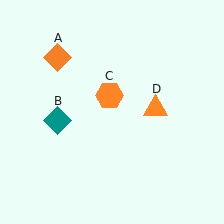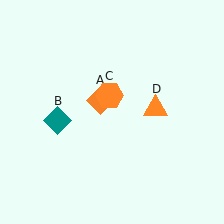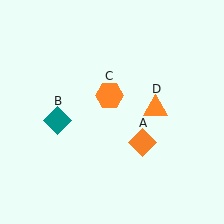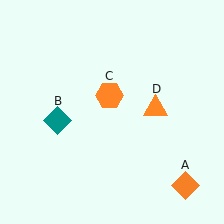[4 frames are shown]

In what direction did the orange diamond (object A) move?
The orange diamond (object A) moved down and to the right.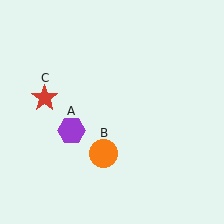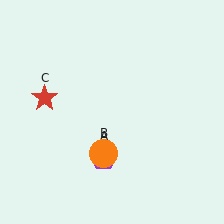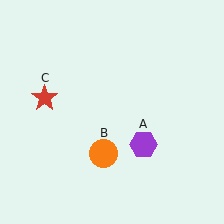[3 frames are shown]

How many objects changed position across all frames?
1 object changed position: purple hexagon (object A).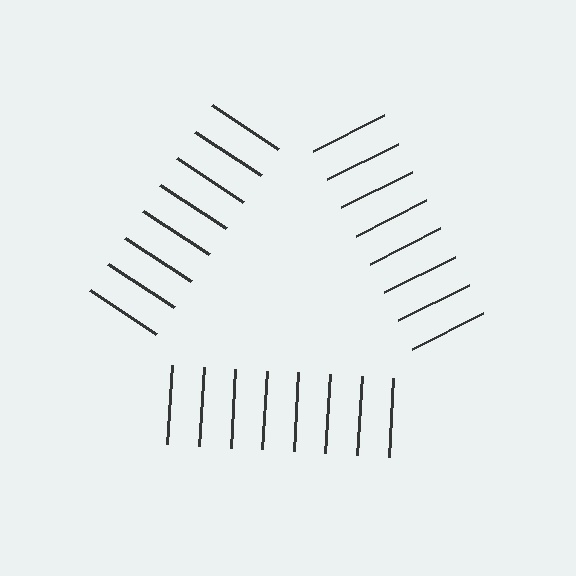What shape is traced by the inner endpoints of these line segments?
An illusory triangle — the line segments terminate on its edges but no continuous stroke is drawn.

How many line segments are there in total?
24 — 8 along each of the 3 edges.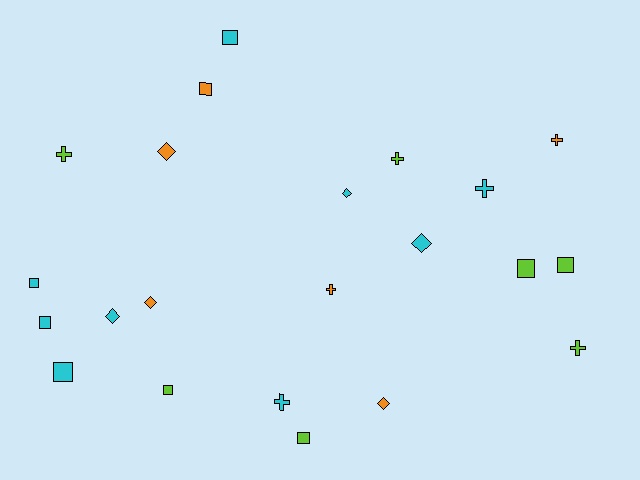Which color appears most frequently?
Cyan, with 9 objects.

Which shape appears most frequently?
Square, with 9 objects.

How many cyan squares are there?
There are 4 cyan squares.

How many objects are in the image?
There are 22 objects.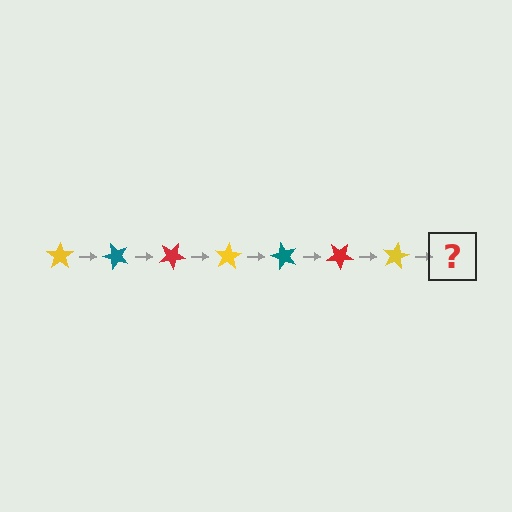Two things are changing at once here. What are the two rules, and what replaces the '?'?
The two rules are that it rotates 50 degrees each step and the color cycles through yellow, teal, and red. The '?' should be a teal star, rotated 350 degrees from the start.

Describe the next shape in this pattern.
It should be a teal star, rotated 350 degrees from the start.